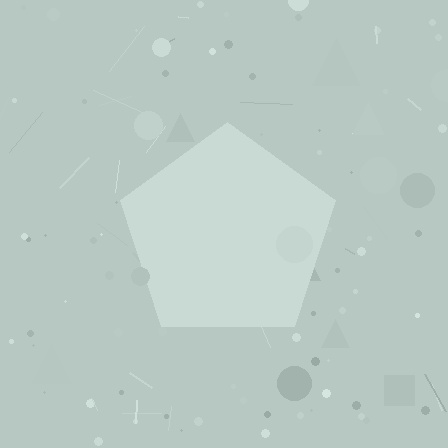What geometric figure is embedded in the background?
A pentagon is embedded in the background.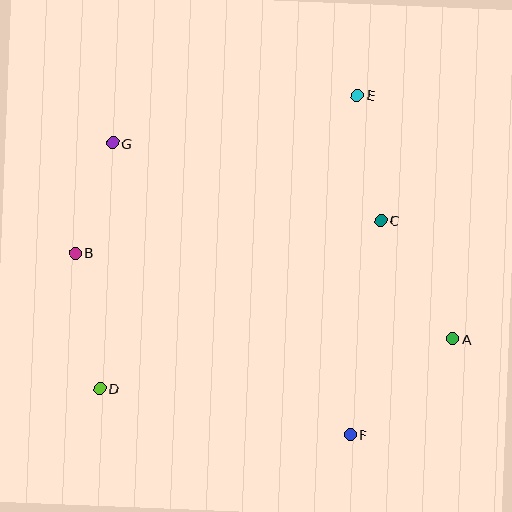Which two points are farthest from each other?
Points A and G are farthest from each other.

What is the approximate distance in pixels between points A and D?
The distance between A and D is approximately 356 pixels.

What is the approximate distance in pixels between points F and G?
The distance between F and G is approximately 376 pixels.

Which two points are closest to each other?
Points B and G are closest to each other.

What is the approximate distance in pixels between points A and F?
The distance between A and F is approximately 140 pixels.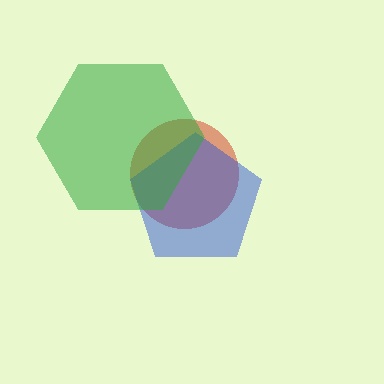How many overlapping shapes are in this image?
There are 3 overlapping shapes in the image.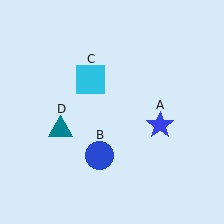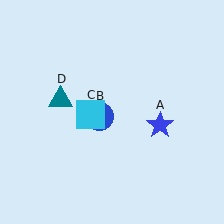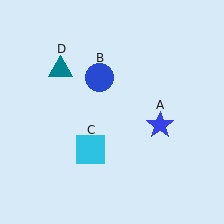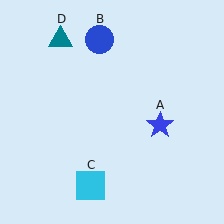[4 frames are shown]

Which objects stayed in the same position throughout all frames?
Blue star (object A) remained stationary.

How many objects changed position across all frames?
3 objects changed position: blue circle (object B), cyan square (object C), teal triangle (object D).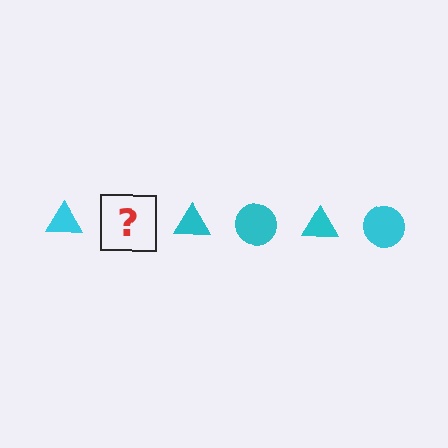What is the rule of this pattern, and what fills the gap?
The rule is that the pattern cycles through triangle, circle shapes in cyan. The gap should be filled with a cyan circle.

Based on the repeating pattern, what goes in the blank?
The blank should be a cyan circle.